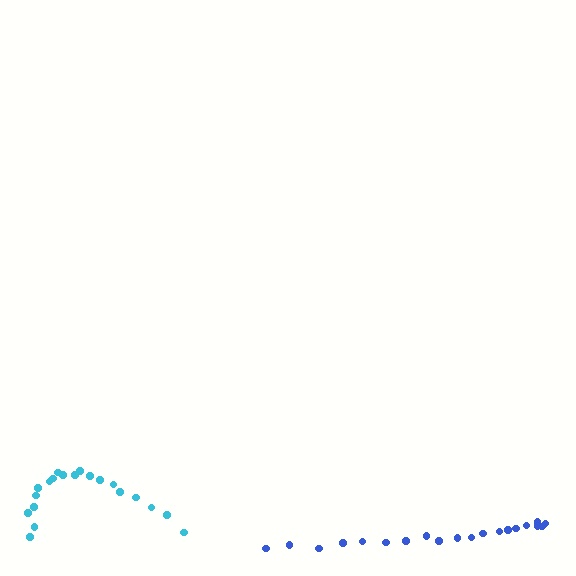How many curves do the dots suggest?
There are 2 distinct paths.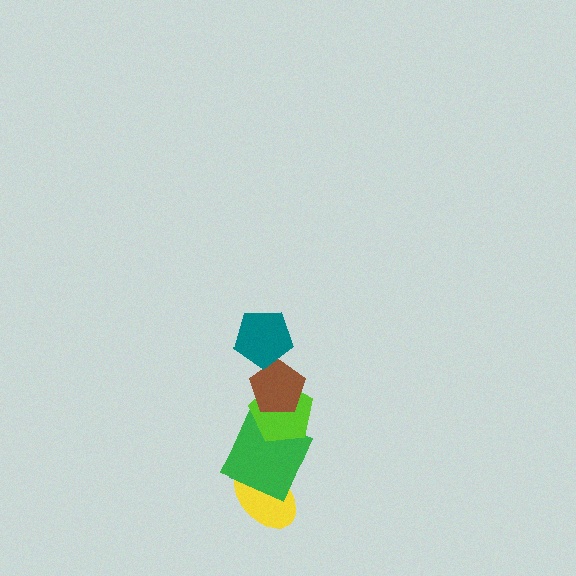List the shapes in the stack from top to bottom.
From top to bottom: the teal pentagon, the brown pentagon, the lime pentagon, the green square, the yellow ellipse.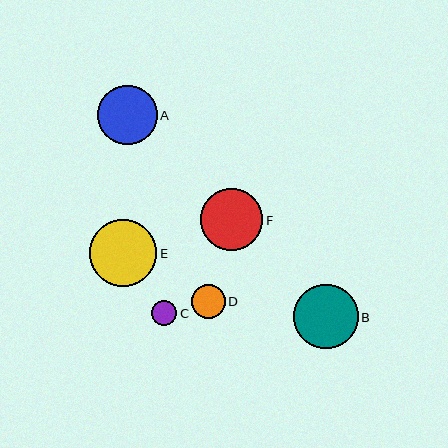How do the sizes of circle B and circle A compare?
Circle B and circle A are approximately the same size.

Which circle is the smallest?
Circle C is the smallest with a size of approximately 25 pixels.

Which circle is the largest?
Circle E is the largest with a size of approximately 67 pixels.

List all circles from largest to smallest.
From largest to smallest: E, B, F, A, D, C.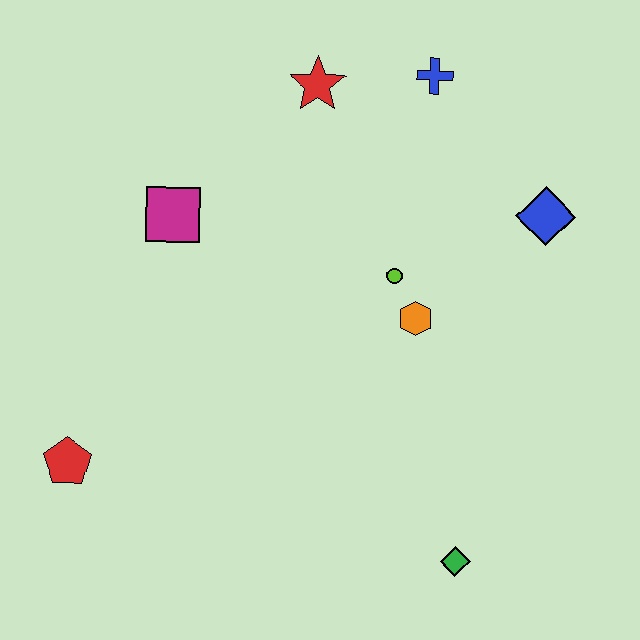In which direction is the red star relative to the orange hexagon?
The red star is above the orange hexagon.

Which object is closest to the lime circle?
The orange hexagon is closest to the lime circle.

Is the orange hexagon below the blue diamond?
Yes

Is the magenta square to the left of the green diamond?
Yes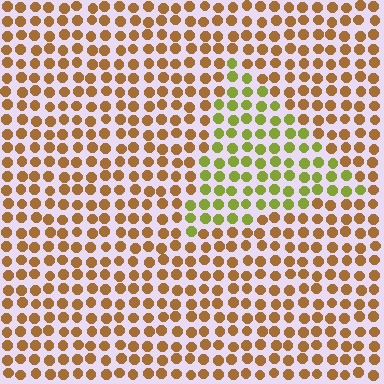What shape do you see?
I see a triangle.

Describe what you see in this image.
The image is filled with small brown elements in a uniform arrangement. A triangle-shaped region is visible where the elements are tinted to a slightly different hue, forming a subtle color boundary.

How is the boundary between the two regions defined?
The boundary is defined purely by a slight shift in hue (about 47 degrees). Spacing, size, and orientation are identical on both sides.